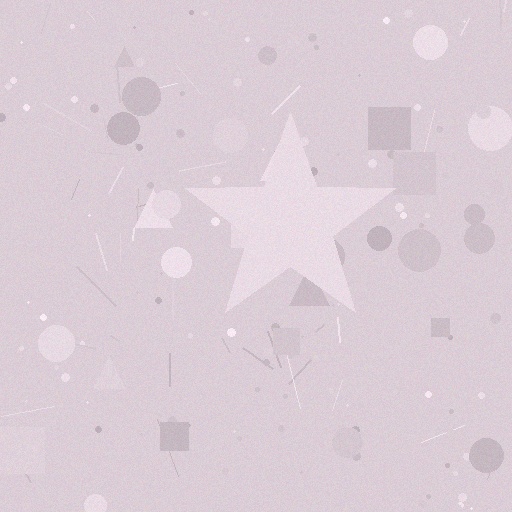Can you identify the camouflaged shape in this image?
The camouflaged shape is a star.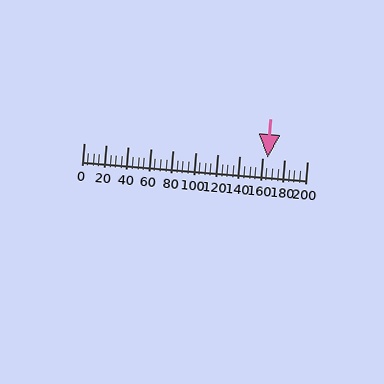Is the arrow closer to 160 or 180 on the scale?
The arrow is closer to 160.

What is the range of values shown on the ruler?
The ruler shows values from 0 to 200.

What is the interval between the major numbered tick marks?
The major tick marks are spaced 20 units apart.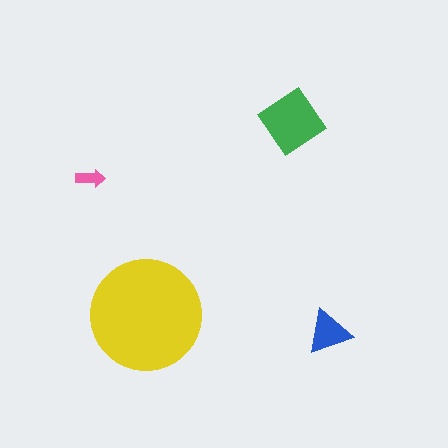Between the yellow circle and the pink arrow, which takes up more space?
The yellow circle.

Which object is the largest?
The yellow circle.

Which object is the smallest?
The pink arrow.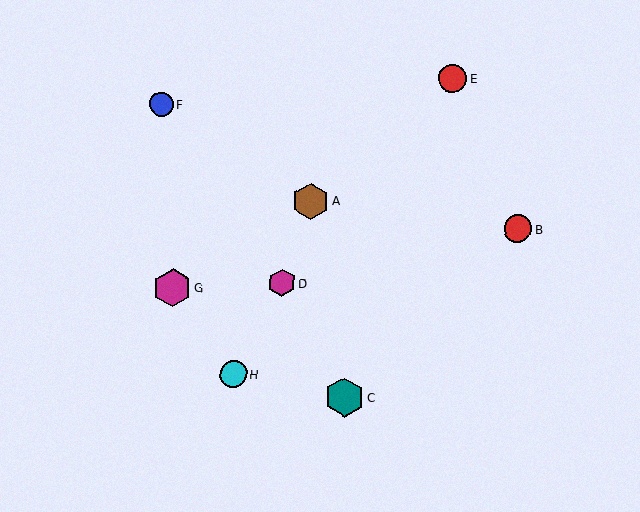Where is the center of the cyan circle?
The center of the cyan circle is at (233, 374).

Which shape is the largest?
The teal hexagon (labeled C) is the largest.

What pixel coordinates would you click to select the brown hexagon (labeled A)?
Click at (311, 201) to select the brown hexagon A.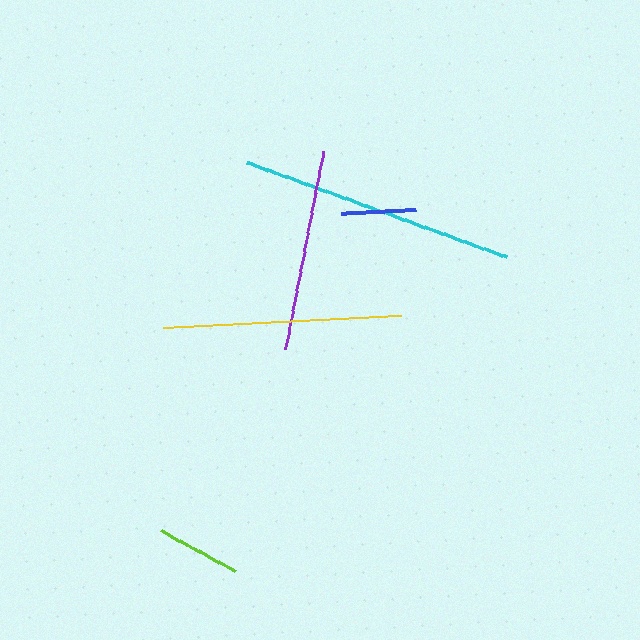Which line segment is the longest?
The cyan line is the longest at approximately 277 pixels.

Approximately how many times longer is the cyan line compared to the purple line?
The cyan line is approximately 1.4 times the length of the purple line.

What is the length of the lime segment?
The lime segment is approximately 84 pixels long.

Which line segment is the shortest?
The blue line is the shortest at approximately 74 pixels.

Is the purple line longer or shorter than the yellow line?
The yellow line is longer than the purple line.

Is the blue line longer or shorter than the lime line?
The lime line is longer than the blue line.